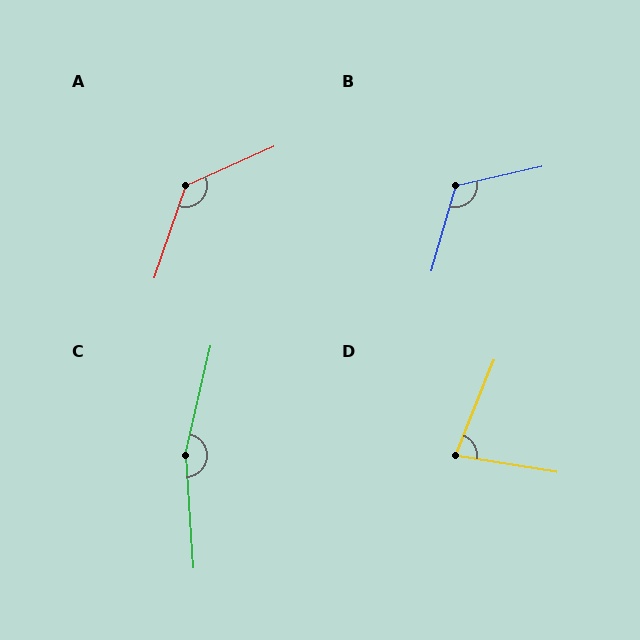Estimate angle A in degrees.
Approximately 133 degrees.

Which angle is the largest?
C, at approximately 163 degrees.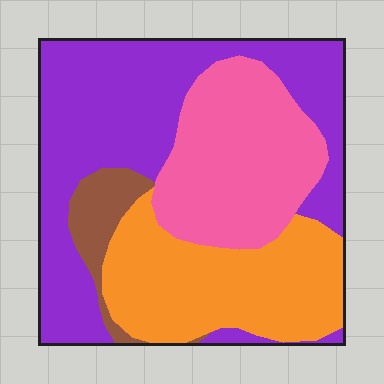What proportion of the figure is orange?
Orange takes up about one quarter (1/4) of the figure.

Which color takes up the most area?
Purple, at roughly 40%.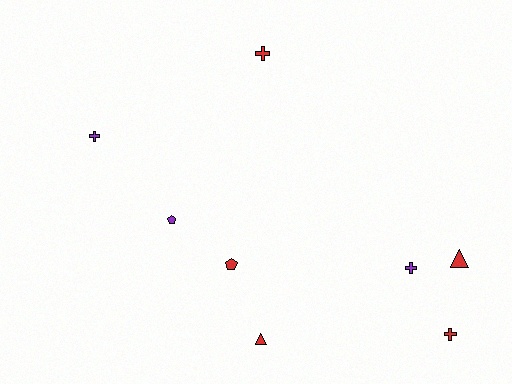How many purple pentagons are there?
There is 1 purple pentagon.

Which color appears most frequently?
Red, with 5 objects.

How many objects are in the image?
There are 8 objects.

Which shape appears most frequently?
Cross, with 4 objects.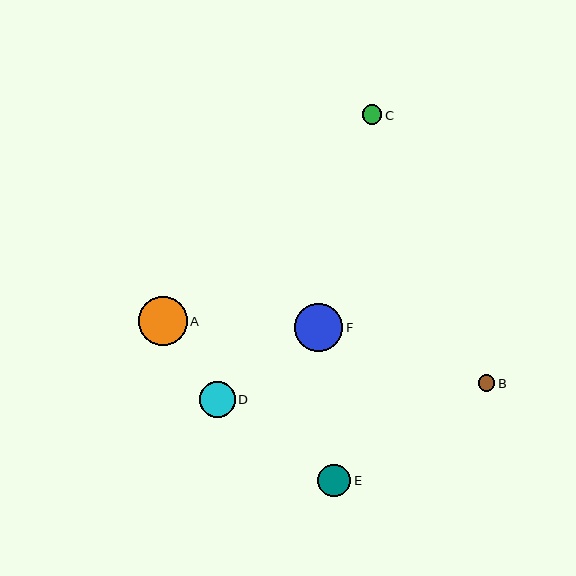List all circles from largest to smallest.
From largest to smallest: A, F, D, E, C, B.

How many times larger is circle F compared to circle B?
Circle F is approximately 2.9 times the size of circle B.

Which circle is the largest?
Circle A is the largest with a size of approximately 49 pixels.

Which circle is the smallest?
Circle B is the smallest with a size of approximately 17 pixels.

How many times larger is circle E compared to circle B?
Circle E is approximately 2.0 times the size of circle B.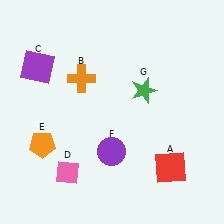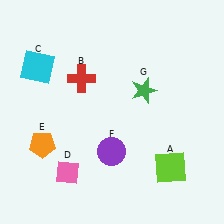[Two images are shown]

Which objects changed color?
A changed from red to lime. B changed from orange to red. C changed from purple to cyan.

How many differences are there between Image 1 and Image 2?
There are 3 differences between the two images.